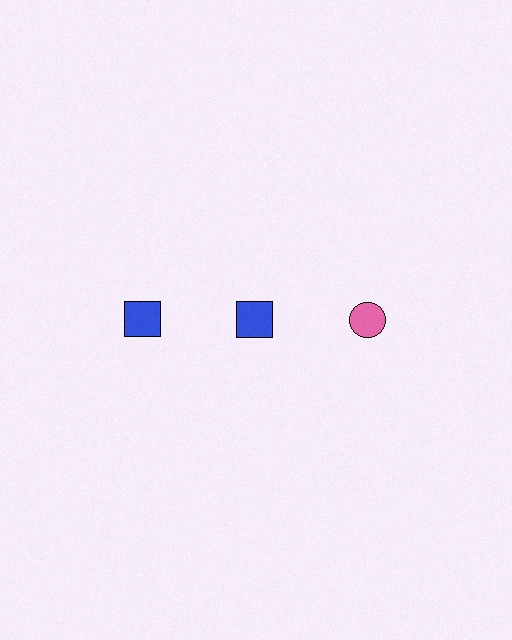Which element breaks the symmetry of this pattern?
The pink circle in the top row, center column breaks the symmetry. All other shapes are blue squares.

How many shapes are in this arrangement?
There are 3 shapes arranged in a grid pattern.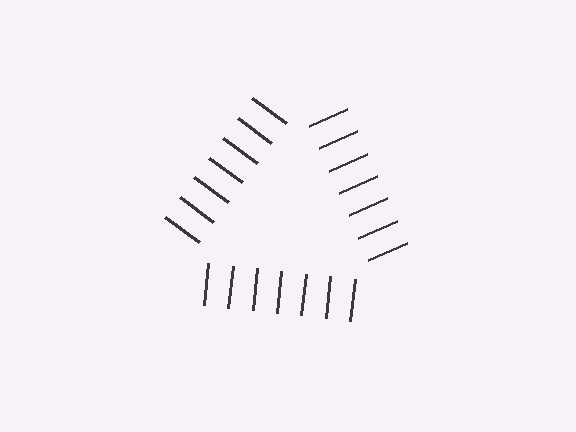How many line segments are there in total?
21 — 7 along each of the 3 edges.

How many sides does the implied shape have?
3 sides — the line-ends trace a triangle.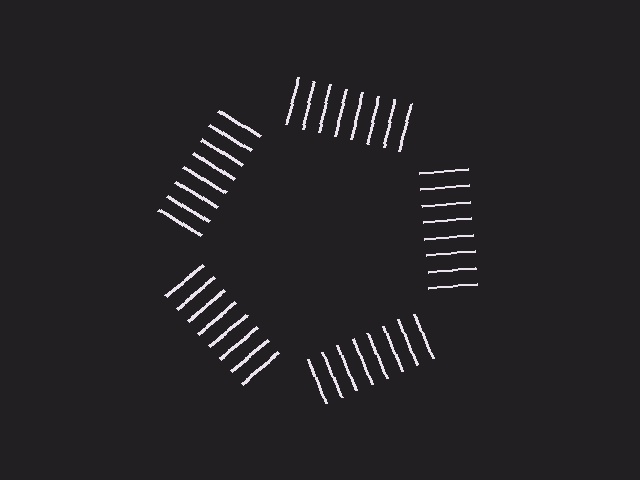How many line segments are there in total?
40 — 8 along each of the 5 edges.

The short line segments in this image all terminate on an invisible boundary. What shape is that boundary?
An illusory pentagon — the line segments terminate on its edges but no continuous stroke is drawn.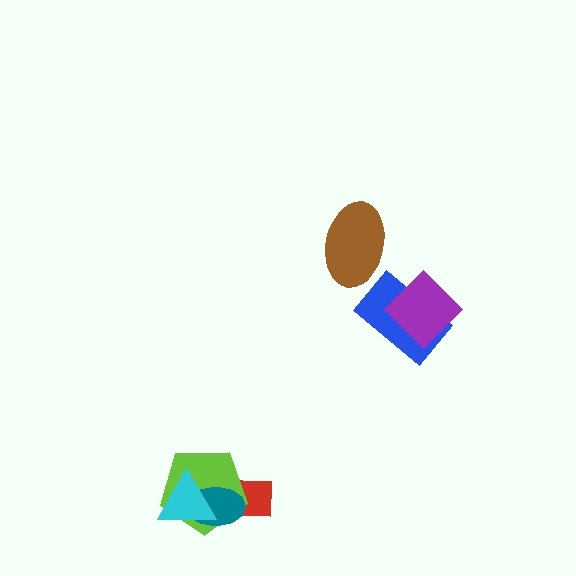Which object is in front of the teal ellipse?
The cyan triangle is in front of the teal ellipse.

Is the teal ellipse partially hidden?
Yes, it is partially covered by another shape.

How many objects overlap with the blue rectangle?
1 object overlaps with the blue rectangle.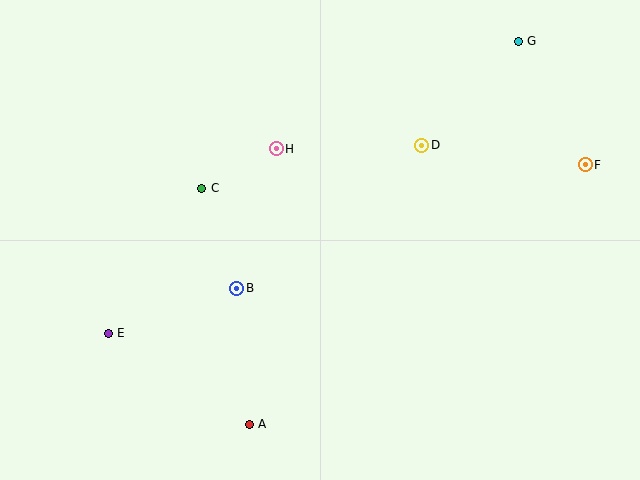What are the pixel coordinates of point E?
Point E is at (108, 333).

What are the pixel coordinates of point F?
Point F is at (585, 165).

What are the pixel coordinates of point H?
Point H is at (276, 149).